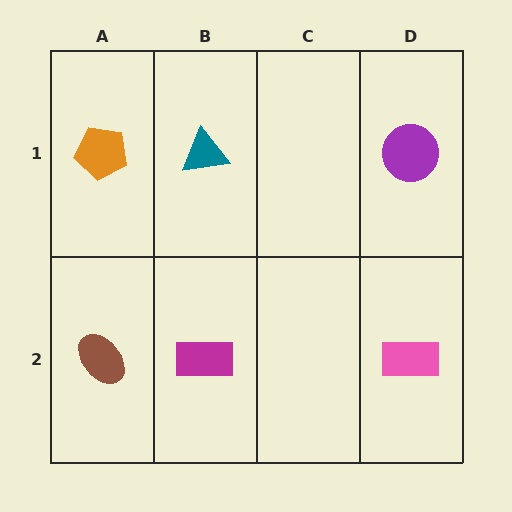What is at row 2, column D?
A pink rectangle.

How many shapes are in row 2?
3 shapes.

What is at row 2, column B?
A magenta rectangle.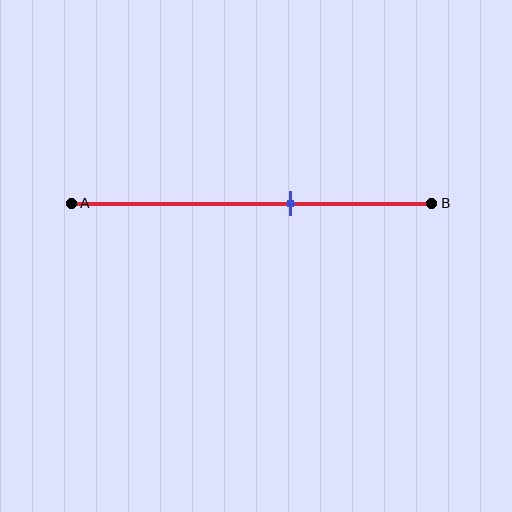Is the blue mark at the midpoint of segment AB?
No, the mark is at about 60% from A, not at the 50% midpoint.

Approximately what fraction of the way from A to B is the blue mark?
The blue mark is approximately 60% of the way from A to B.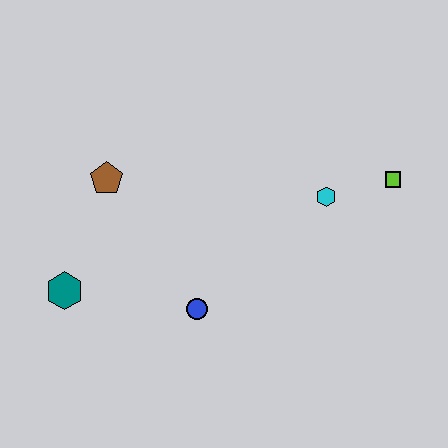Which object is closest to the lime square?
The cyan hexagon is closest to the lime square.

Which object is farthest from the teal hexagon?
The lime square is farthest from the teal hexagon.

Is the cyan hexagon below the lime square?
Yes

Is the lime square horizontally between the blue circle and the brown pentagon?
No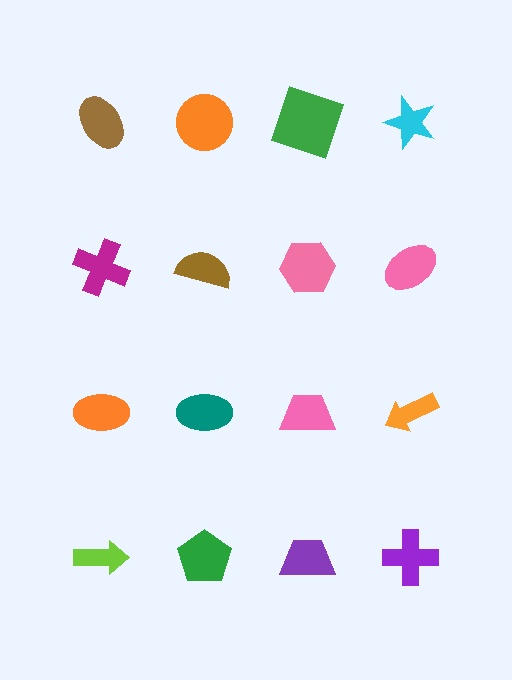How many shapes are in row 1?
4 shapes.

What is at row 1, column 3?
A green square.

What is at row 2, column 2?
A brown semicircle.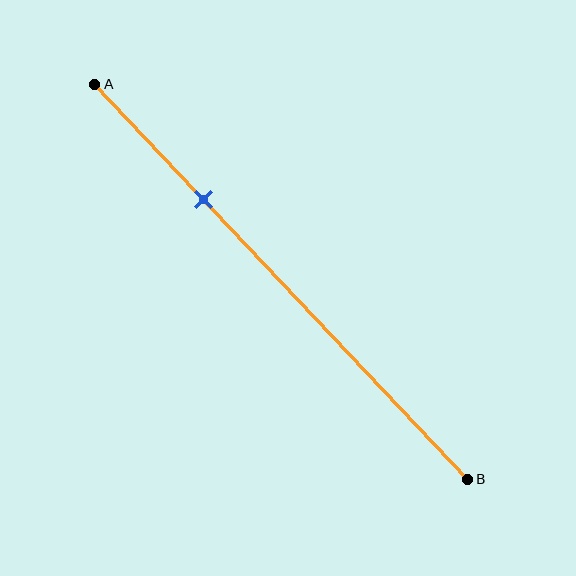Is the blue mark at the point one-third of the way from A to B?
No, the mark is at about 30% from A, not at the 33% one-third point.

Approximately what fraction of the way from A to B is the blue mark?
The blue mark is approximately 30% of the way from A to B.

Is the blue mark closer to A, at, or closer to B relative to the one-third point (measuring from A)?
The blue mark is closer to point A than the one-third point of segment AB.